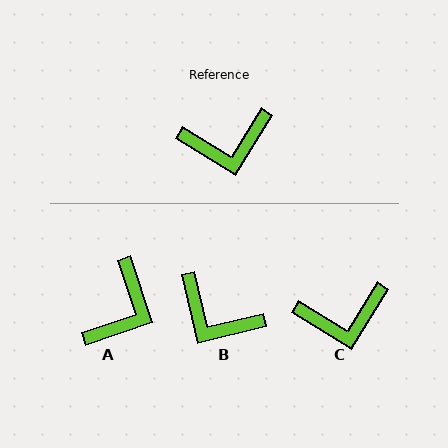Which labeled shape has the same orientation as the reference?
C.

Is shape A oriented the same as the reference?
No, it is off by about 50 degrees.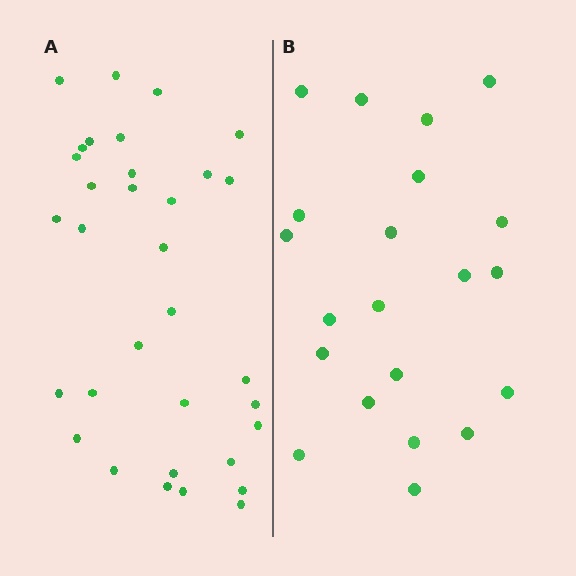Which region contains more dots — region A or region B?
Region A (the left region) has more dots.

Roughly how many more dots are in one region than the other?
Region A has roughly 12 or so more dots than region B.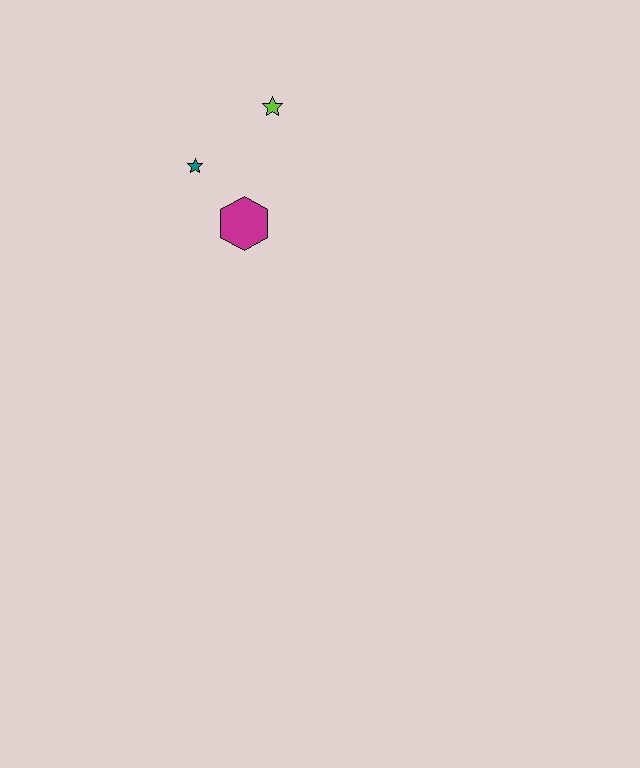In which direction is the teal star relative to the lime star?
The teal star is to the left of the lime star.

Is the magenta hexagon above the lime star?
No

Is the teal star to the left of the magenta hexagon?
Yes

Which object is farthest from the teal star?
The lime star is farthest from the teal star.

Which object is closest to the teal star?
The magenta hexagon is closest to the teal star.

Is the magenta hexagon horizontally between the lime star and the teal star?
Yes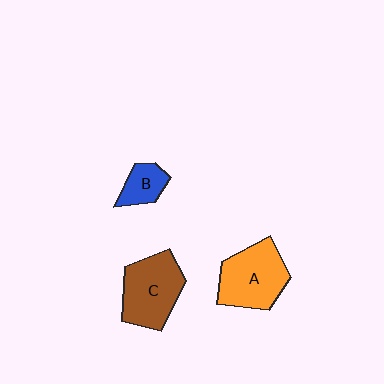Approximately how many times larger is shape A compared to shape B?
Approximately 2.4 times.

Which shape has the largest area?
Shape A (orange).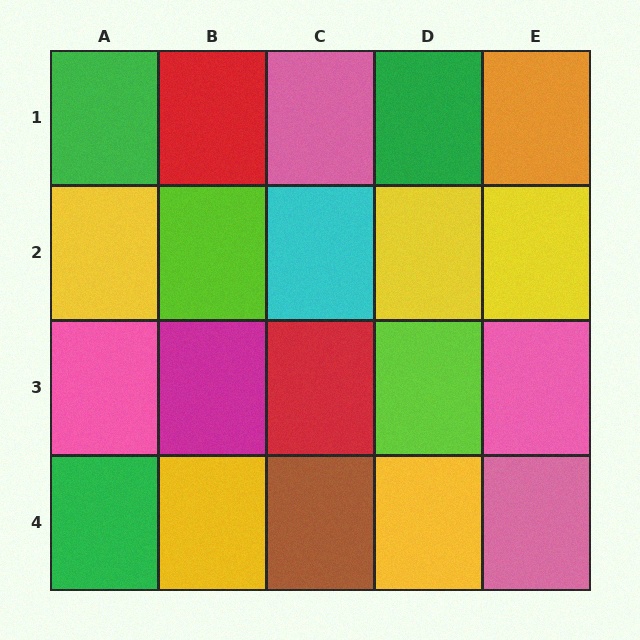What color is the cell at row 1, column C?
Pink.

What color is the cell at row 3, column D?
Lime.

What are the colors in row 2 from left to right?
Yellow, lime, cyan, yellow, yellow.